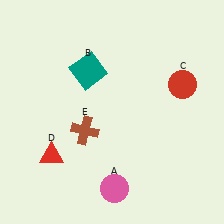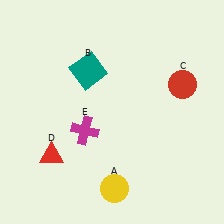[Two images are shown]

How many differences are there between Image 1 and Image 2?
There are 2 differences between the two images.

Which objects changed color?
A changed from pink to yellow. E changed from brown to magenta.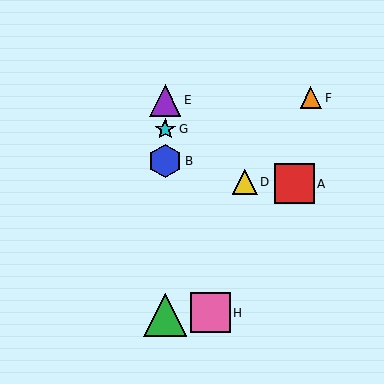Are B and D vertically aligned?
No, B is at x≈165 and D is at x≈245.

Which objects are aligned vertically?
Objects B, C, E, G are aligned vertically.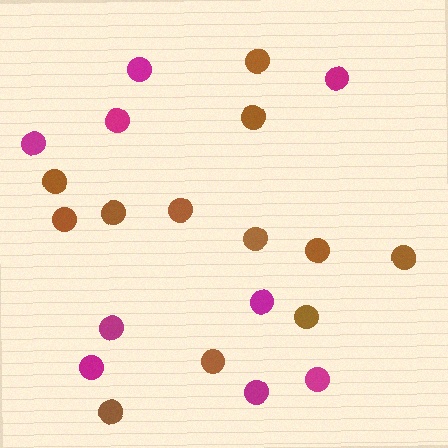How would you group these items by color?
There are 2 groups: one group of brown circles (12) and one group of magenta circles (9).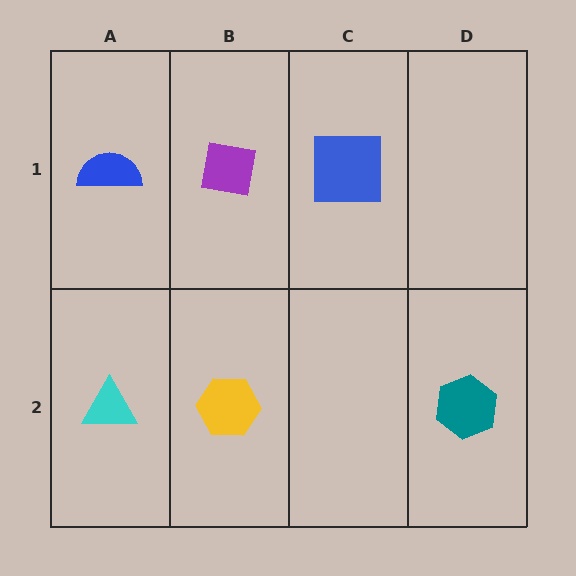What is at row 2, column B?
A yellow hexagon.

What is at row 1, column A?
A blue semicircle.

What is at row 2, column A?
A cyan triangle.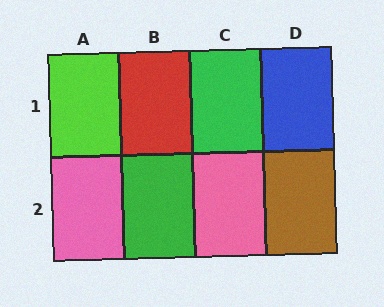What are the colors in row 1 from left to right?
Lime, red, green, blue.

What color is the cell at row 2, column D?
Brown.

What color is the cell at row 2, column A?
Pink.